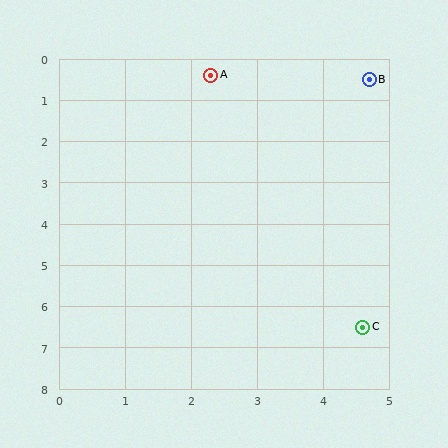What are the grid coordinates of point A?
Point A is at approximately (2.3, 0.4).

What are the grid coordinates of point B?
Point B is at approximately (4.7, 0.5).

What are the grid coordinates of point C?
Point C is at approximately (4.6, 6.5).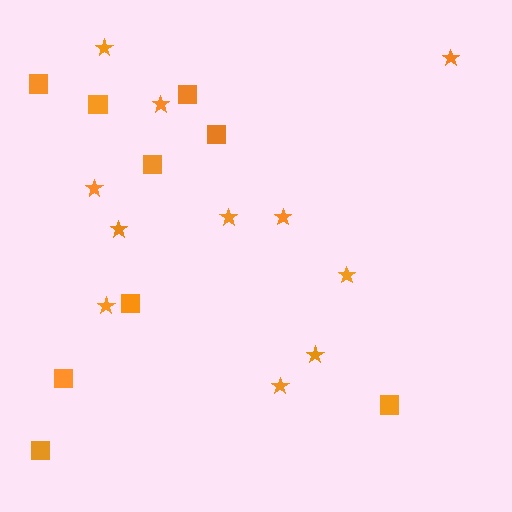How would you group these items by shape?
There are 2 groups: one group of squares (9) and one group of stars (11).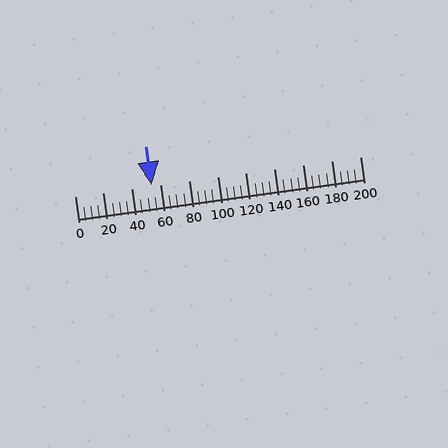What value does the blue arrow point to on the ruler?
The blue arrow points to approximately 54.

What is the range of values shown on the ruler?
The ruler shows values from 0 to 200.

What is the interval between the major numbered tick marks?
The major tick marks are spaced 20 units apart.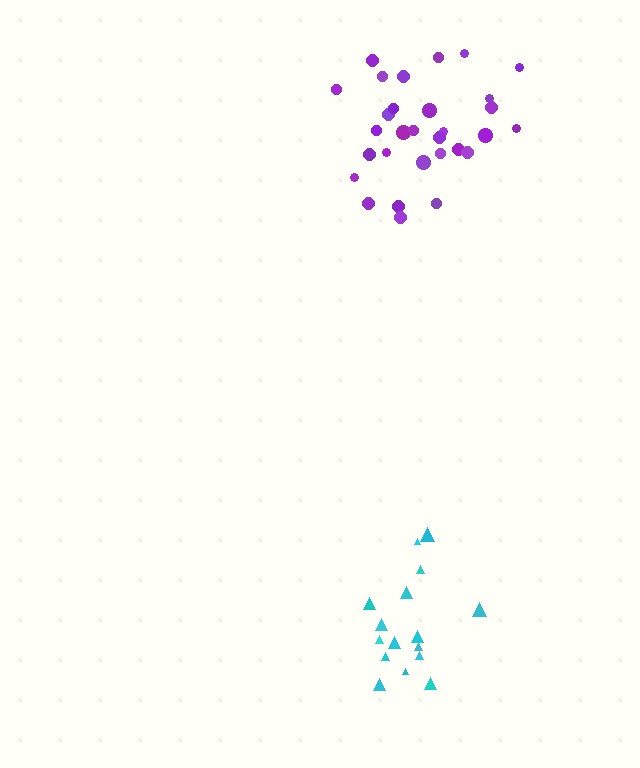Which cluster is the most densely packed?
Cyan.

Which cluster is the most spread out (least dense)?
Purple.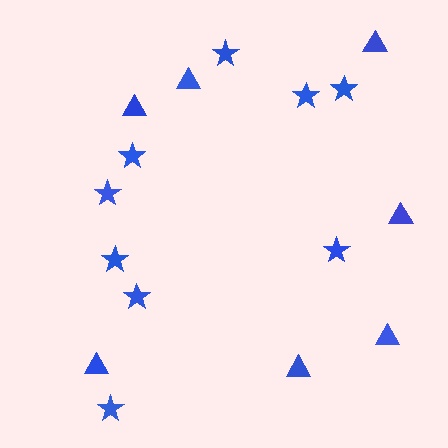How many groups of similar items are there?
There are 2 groups: one group of stars (9) and one group of triangles (7).